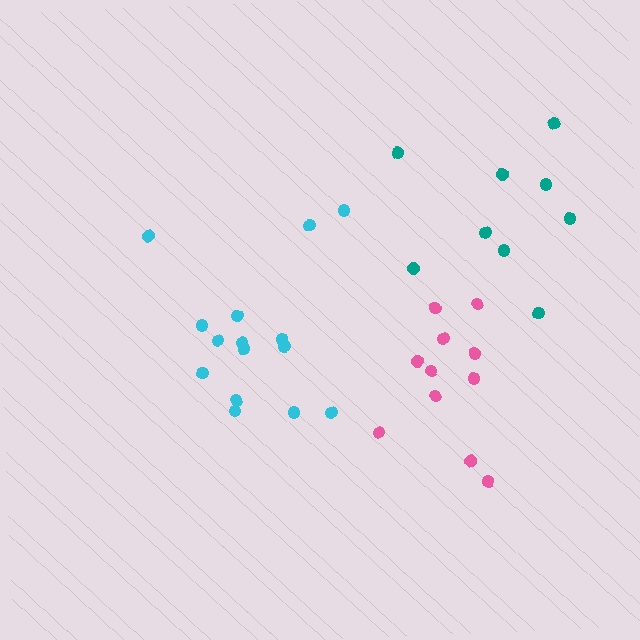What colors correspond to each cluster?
The clusters are colored: cyan, pink, teal.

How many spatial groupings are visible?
There are 3 spatial groupings.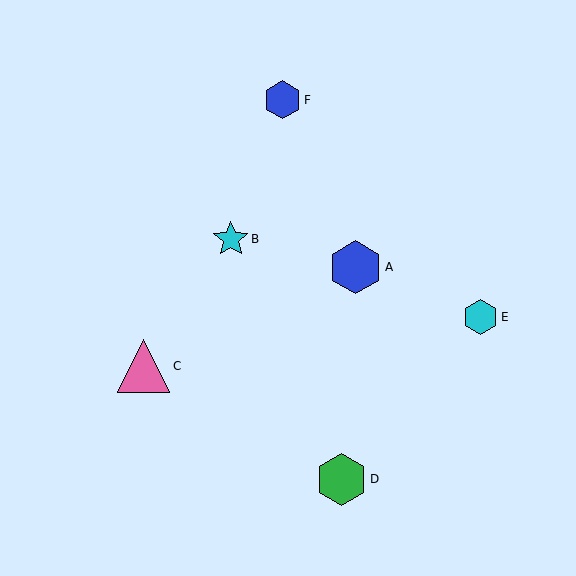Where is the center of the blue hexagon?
The center of the blue hexagon is at (355, 267).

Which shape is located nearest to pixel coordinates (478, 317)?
The cyan hexagon (labeled E) at (480, 317) is nearest to that location.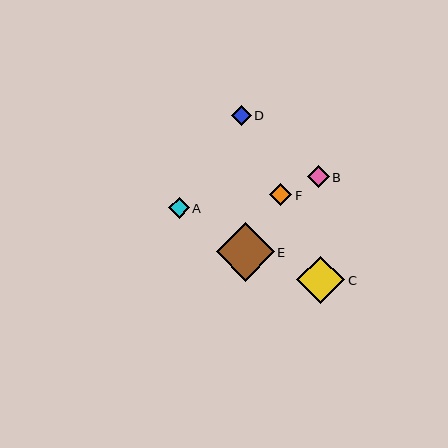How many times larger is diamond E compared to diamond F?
Diamond E is approximately 2.6 times the size of diamond F.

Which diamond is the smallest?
Diamond D is the smallest with a size of approximately 20 pixels.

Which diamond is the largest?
Diamond E is the largest with a size of approximately 58 pixels.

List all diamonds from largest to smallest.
From largest to smallest: E, C, F, B, A, D.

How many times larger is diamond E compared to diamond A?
Diamond E is approximately 2.8 times the size of diamond A.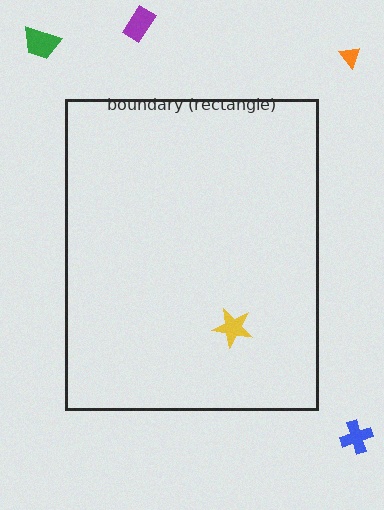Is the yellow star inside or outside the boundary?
Inside.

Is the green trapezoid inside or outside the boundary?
Outside.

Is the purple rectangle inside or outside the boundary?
Outside.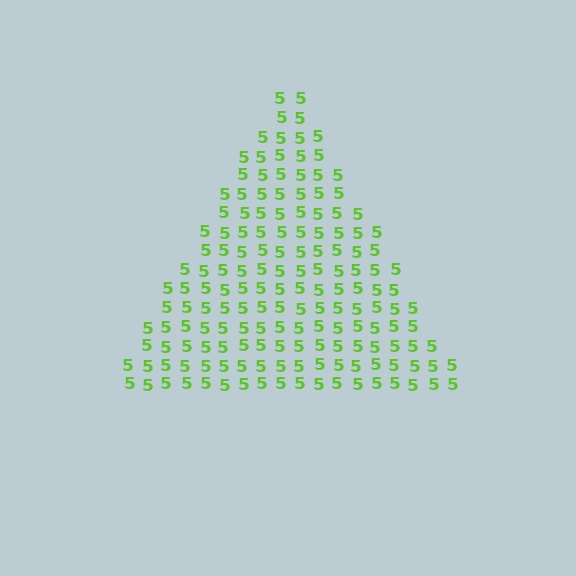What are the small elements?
The small elements are digit 5's.